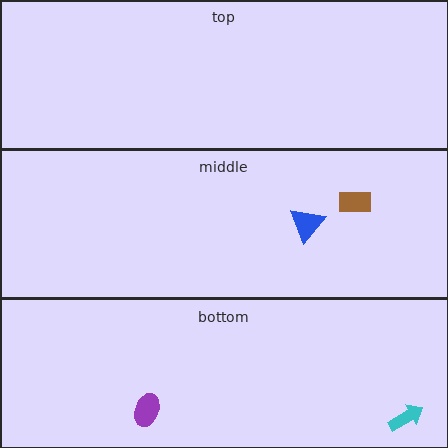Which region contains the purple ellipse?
The bottom region.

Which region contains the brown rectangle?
The middle region.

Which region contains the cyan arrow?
The bottom region.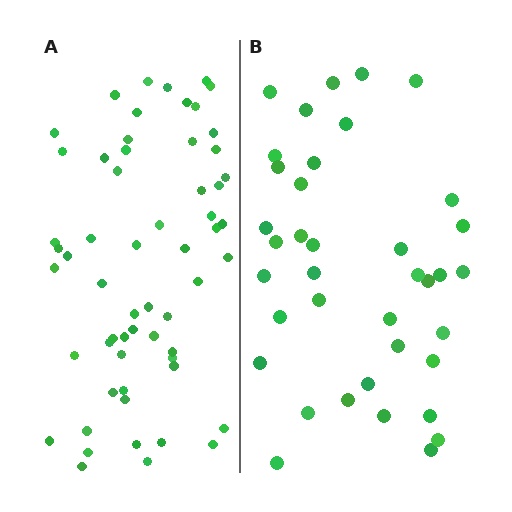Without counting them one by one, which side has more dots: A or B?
Region A (the left region) has more dots.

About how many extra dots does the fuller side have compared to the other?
Region A has approximately 20 more dots than region B.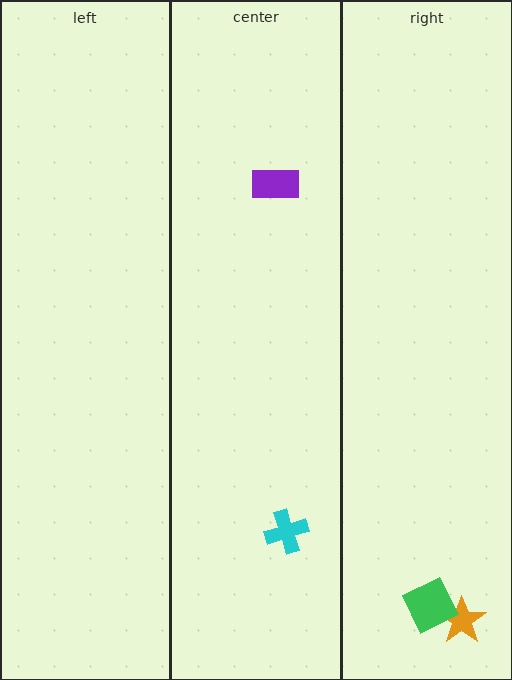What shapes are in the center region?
The purple rectangle, the cyan cross.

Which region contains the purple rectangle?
The center region.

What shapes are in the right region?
The orange star, the green diamond.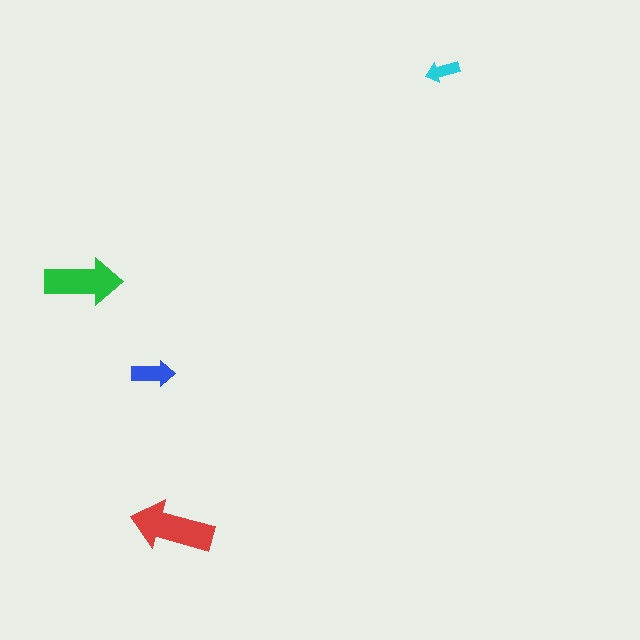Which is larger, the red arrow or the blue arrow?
The red one.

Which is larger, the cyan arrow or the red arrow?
The red one.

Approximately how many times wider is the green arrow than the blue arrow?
About 2 times wider.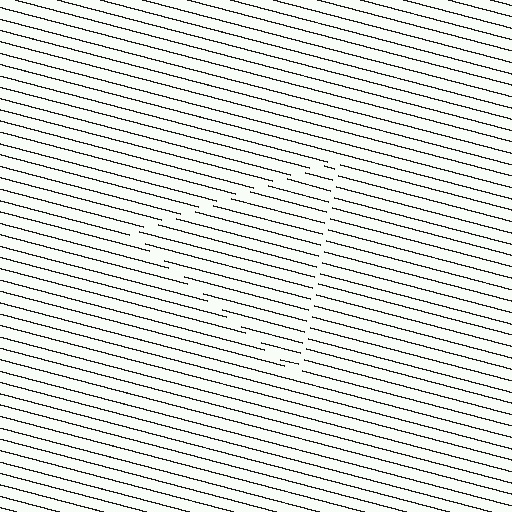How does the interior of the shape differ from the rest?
The interior of the shape contains the same grating, shifted by half a period — the contour is defined by the phase discontinuity where line-ends from the inner and outer gratings abut.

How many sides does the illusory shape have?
3 sides — the line-ends trace a triangle.